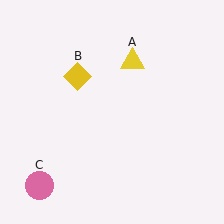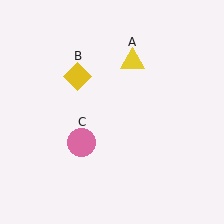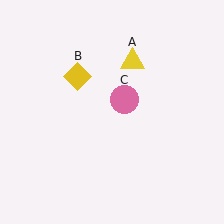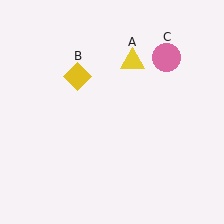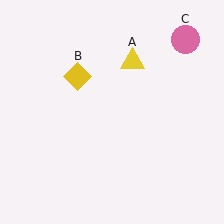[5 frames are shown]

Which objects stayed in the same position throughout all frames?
Yellow triangle (object A) and yellow diamond (object B) remained stationary.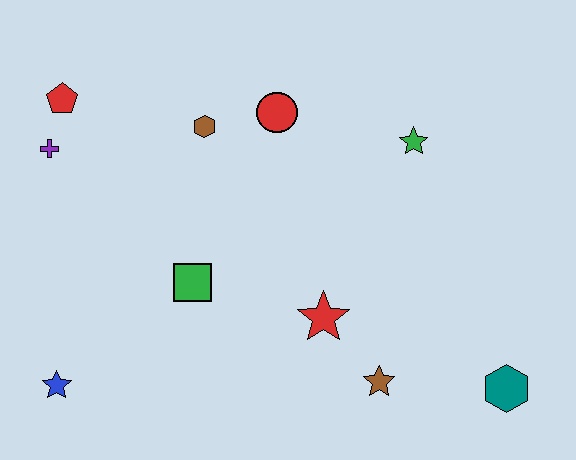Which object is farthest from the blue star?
The teal hexagon is farthest from the blue star.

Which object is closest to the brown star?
The red star is closest to the brown star.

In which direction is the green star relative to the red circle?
The green star is to the right of the red circle.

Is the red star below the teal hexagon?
No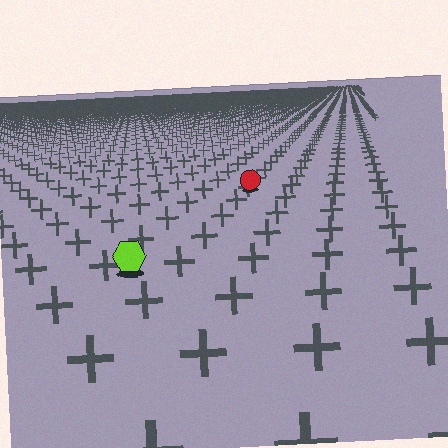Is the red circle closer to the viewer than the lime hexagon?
No. The lime hexagon is closer — you can tell from the texture gradient: the ground texture is coarser near it.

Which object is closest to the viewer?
The lime hexagon is closest. The texture marks near it are larger and more spread out.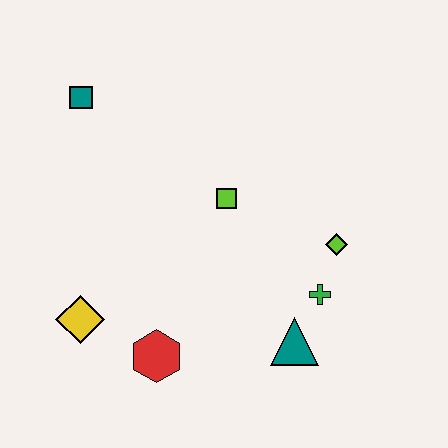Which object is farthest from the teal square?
The teal triangle is farthest from the teal square.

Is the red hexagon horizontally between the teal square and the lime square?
Yes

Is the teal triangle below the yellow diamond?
Yes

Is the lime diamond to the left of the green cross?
No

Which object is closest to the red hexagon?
The yellow diamond is closest to the red hexagon.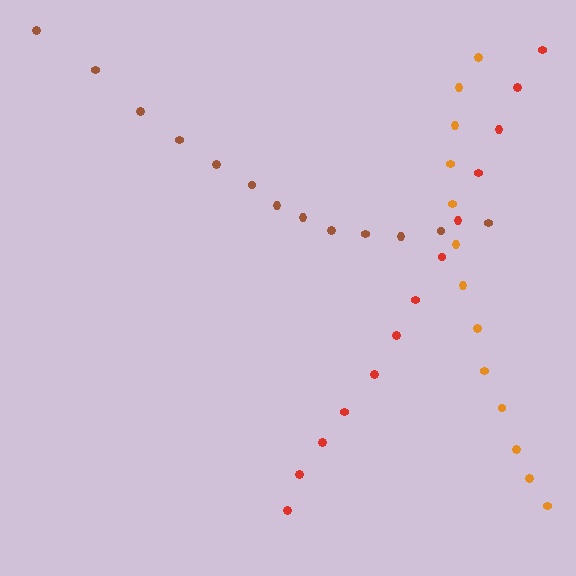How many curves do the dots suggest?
There are 3 distinct paths.